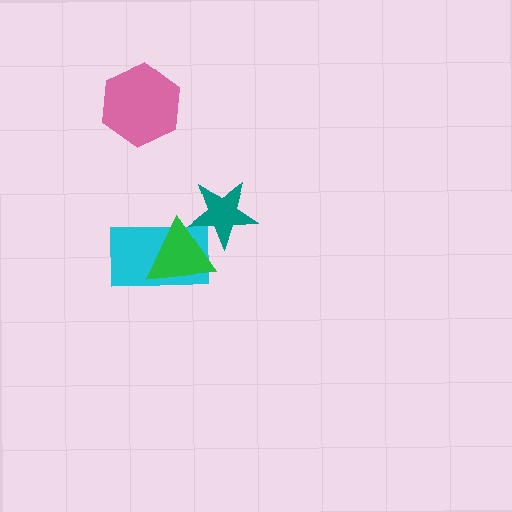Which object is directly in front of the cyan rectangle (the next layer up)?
The green triangle is directly in front of the cyan rectangle.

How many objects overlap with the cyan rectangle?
2 objects overlap with the cyan rectangle.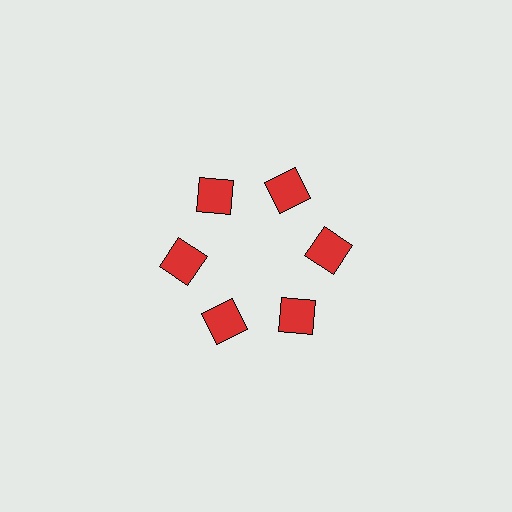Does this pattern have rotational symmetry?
Yes, this pattern has 6-fold rotational symmetry. It looks the same after rotating 60 degrees around the center.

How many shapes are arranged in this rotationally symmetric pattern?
There are 6 shapes, arranged in 6 groups of 1.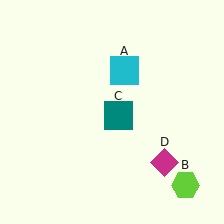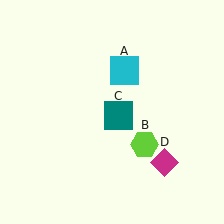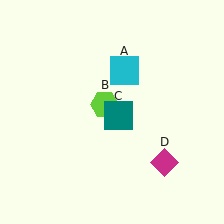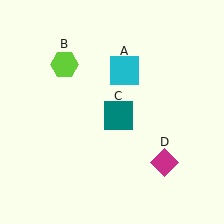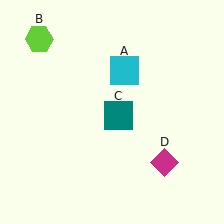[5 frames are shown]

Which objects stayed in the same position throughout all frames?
Cyan square (object A) and teal square (object C) and magenta diamond (object D) remained stationary.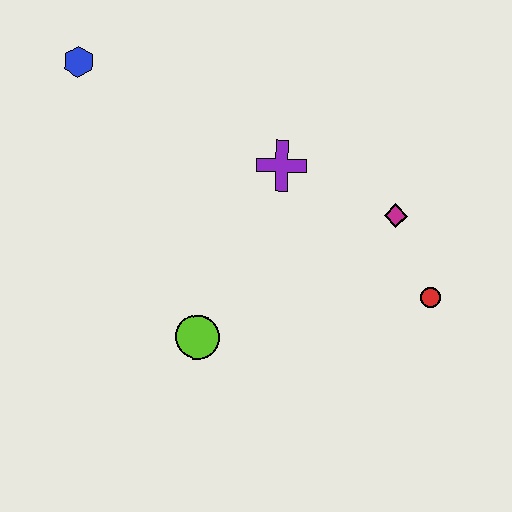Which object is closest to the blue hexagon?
The purple cross is closest to the blue hexagon.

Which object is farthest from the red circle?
The blue hexagon is farthest from the red circle.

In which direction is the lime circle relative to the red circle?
The lime circle is to the left of the red circle.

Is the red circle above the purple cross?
No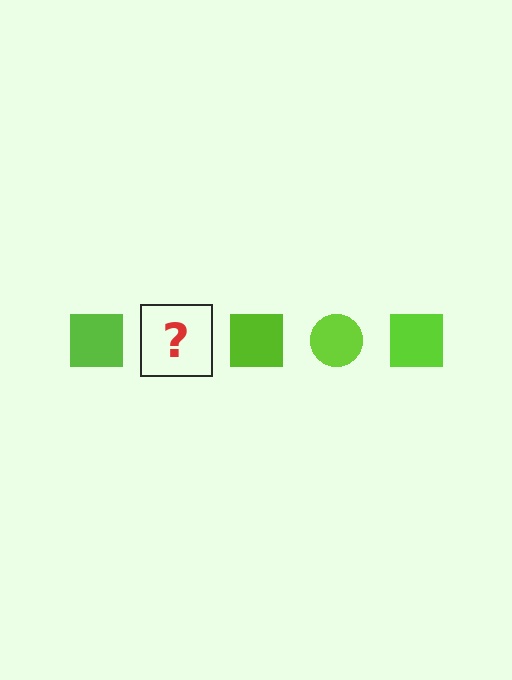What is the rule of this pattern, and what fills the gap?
The rule is that the pattern cycles through square, circle shapes in lime. The gap should be filled with a lime circle.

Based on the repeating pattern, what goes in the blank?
The blank should be a lime circle.